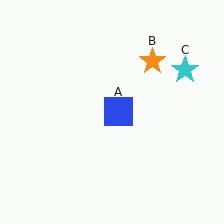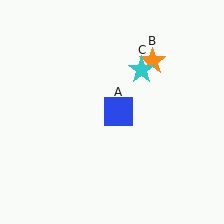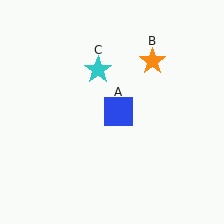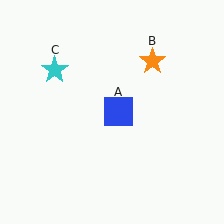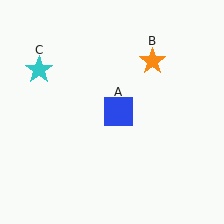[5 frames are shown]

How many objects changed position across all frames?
1 object changed position: cyan star (object C).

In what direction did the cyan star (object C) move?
The cyan star (object C) moved left.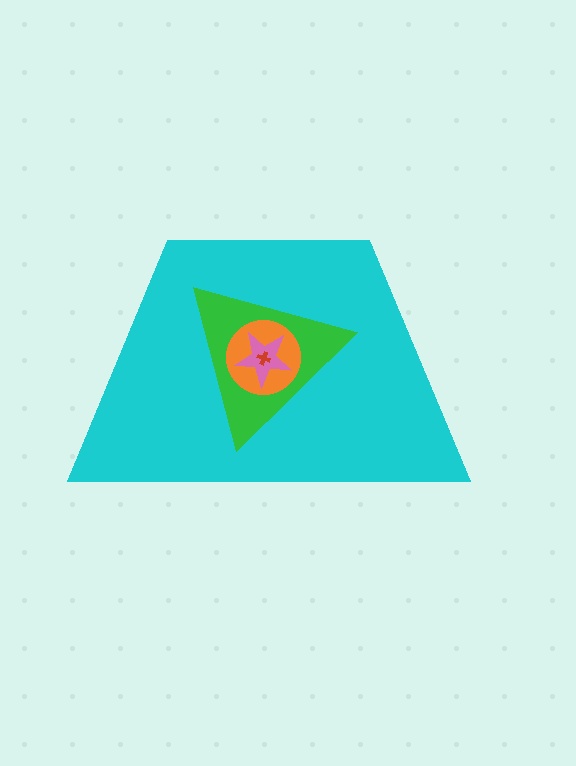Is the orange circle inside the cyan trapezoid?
Yes.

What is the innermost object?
The red cross.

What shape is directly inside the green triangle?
The orange circle.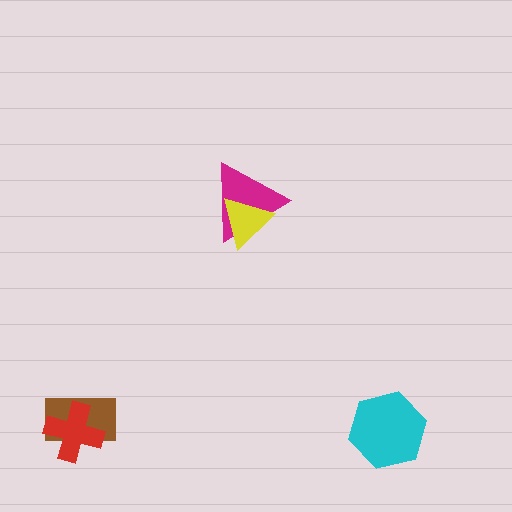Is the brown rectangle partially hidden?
Yes, it is partially covered by another shape.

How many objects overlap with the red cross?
1 object overlaps with the red cross.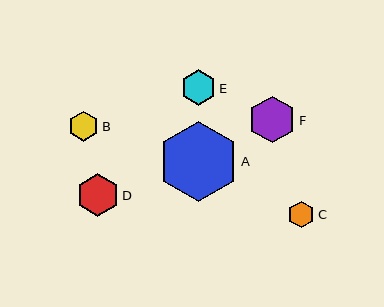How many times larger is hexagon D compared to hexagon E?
Hexagon D is approximately 1.2 times the size of hexagon E.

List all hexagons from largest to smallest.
From largest to smallest: A, F, D, E, B, C.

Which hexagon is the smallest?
Hexagon C is the smallest with a size of approximately 27 pixels.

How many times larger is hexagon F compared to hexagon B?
Hexagon F is approximately 1.5 times the size of hexagon B.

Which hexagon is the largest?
Hexagon A is the largest with a size of approximately 80 pixels.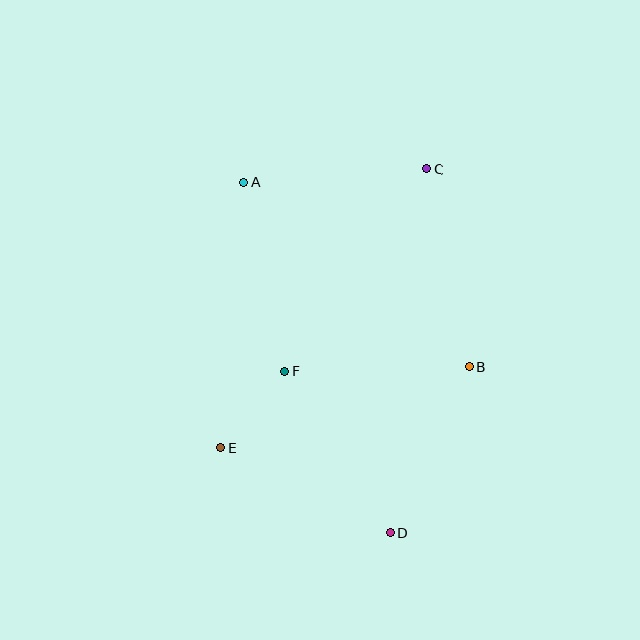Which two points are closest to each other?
Points E and F are closest to each other.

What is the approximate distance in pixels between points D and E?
The distance between D and E is approximately 190 pixels.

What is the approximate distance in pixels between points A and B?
The distance between A and B is approximately 291 pixels.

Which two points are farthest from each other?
Points A and D are farthest from each other.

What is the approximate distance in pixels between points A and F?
The distance between A and F is approximately 193 pixels.